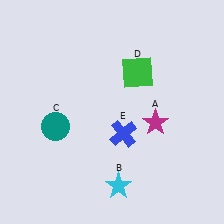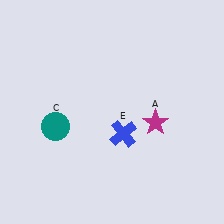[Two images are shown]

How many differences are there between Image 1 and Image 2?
There are 2 differences between the two images.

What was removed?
The green square (D), the cyan star (B) were removed in Image 2.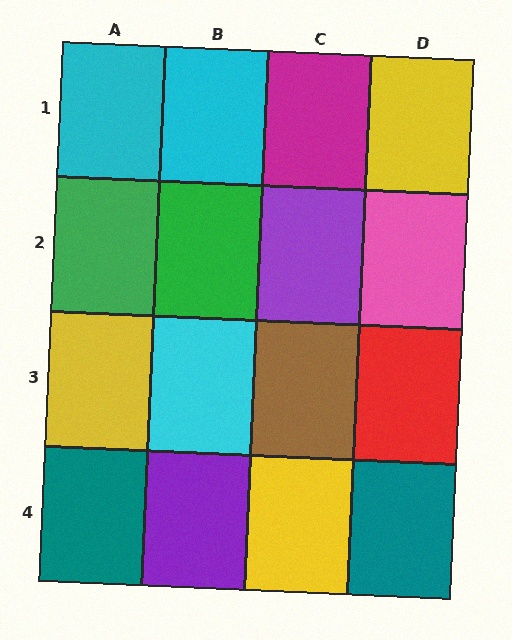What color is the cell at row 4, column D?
Teal.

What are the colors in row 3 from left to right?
Yellow, cyan, brown, red.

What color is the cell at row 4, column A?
Teal.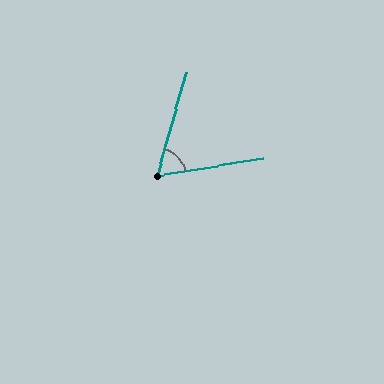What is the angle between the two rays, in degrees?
Approximately 65 degrees.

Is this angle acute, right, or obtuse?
It is acute.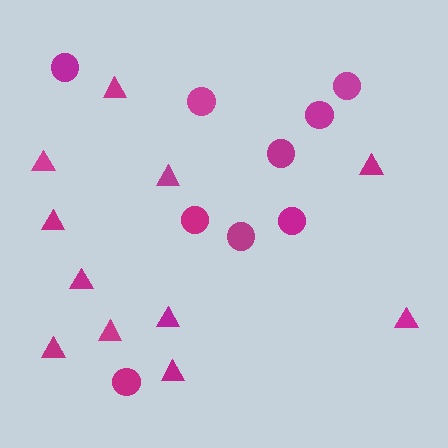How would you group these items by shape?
There are 2 groups: one group of circles (9) and one group of triangles (11).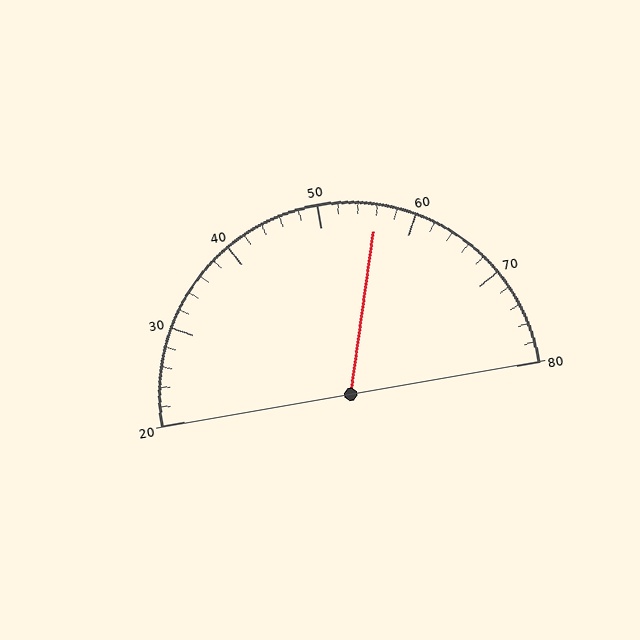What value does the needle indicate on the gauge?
The needle indicates approximately 56.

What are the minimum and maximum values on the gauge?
The gauge ranges from 20 to 80.